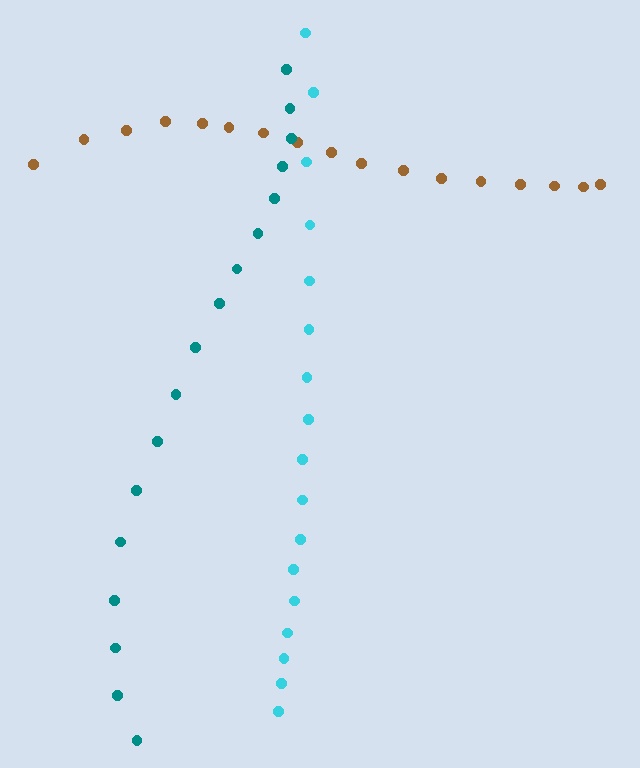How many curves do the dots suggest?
There are 3 distinct paths.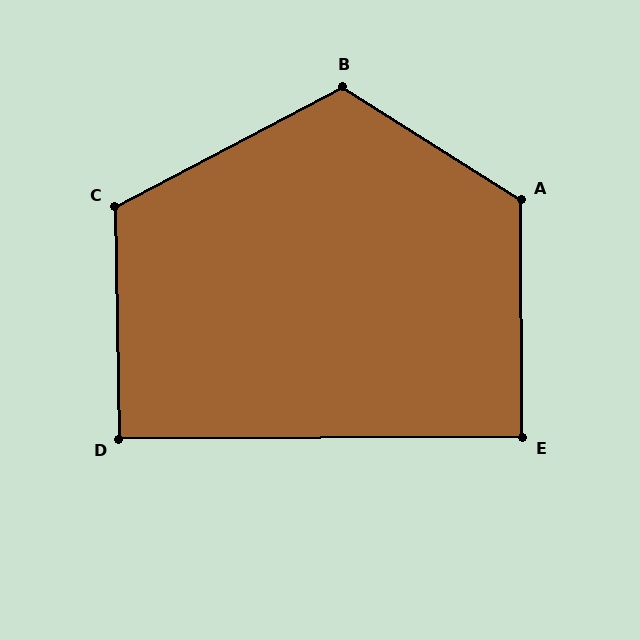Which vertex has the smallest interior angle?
E, at approximately 90 degrees.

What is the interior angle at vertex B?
Approximately 120 degrees (obtuse).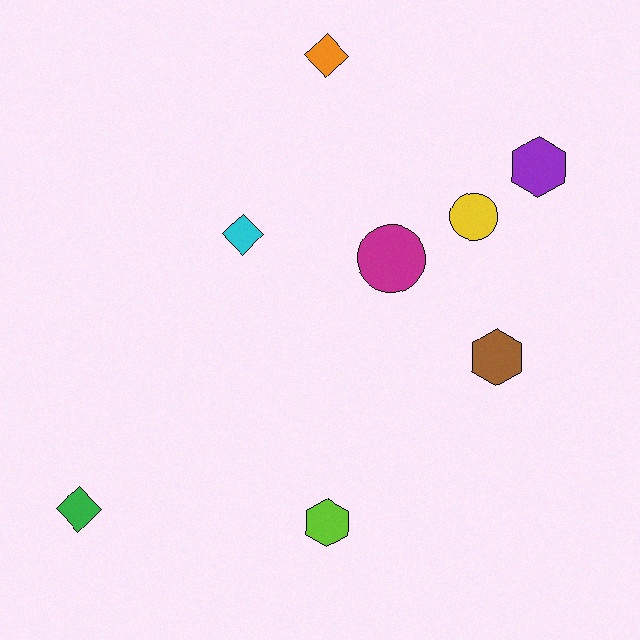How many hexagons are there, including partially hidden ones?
There are 3 hexagons.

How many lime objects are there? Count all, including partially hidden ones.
There is 1 lime object.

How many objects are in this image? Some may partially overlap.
There are 8 objects.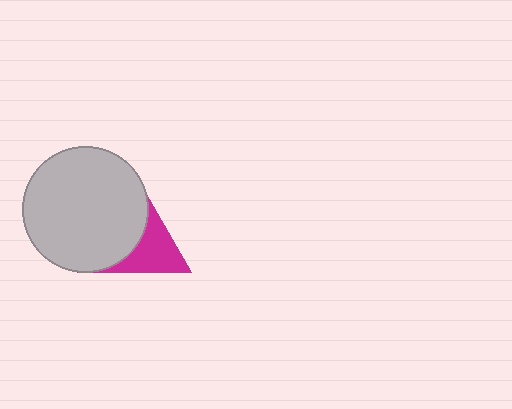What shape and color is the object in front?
The object in front is a light gray circle.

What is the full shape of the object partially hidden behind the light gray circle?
The partially hidden object is a magenta triangle.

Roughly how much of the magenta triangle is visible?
A small part of it is visible (roughly 44%).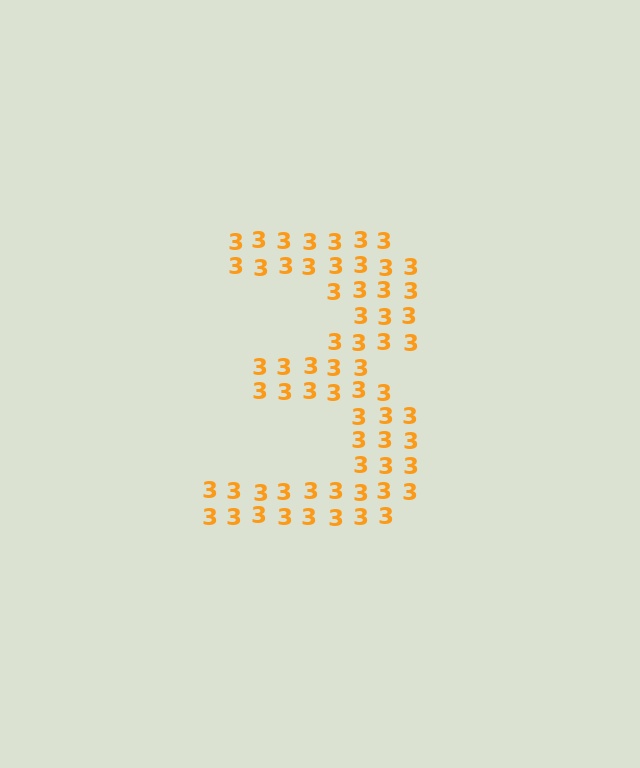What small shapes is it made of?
It is made of small digit 3's.